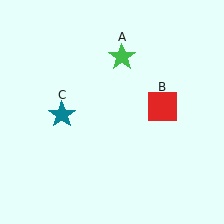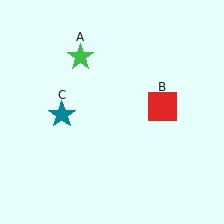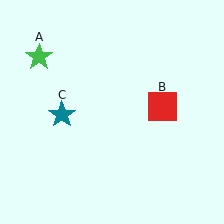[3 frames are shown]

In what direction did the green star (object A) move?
The green star (object A) moved left.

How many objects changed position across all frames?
1 object changed position: green star (object A).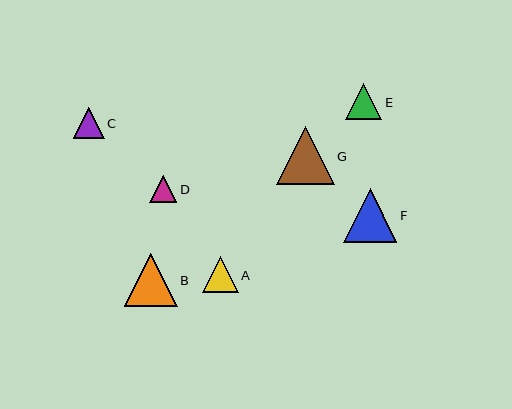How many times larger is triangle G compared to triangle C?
Triangle G is approximately 1.9 times the size of triangle C.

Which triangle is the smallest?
Triangle D is the smallest with a size of approximately 27 pixels.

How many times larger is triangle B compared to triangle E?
Triangle B is approximately 1.5 times the size of triangle E.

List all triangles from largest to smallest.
From largest to smallest: G, F, B, A, E, C, D.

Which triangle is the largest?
Triangle G is the largest with a size of approximately 58 pixels.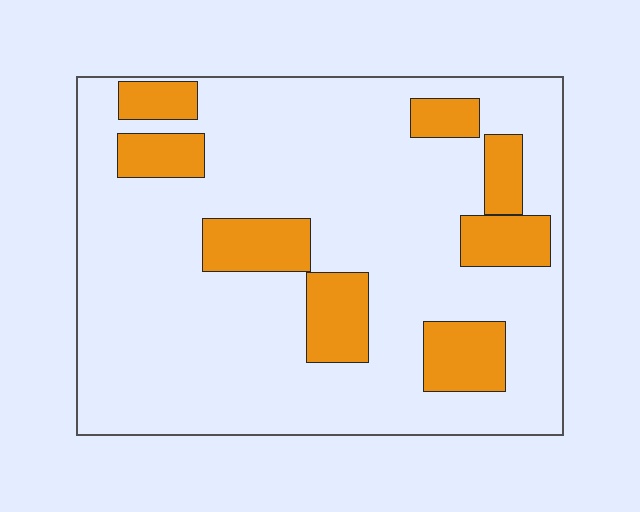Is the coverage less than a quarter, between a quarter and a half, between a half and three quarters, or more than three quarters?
Less than a quarter.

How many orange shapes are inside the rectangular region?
8.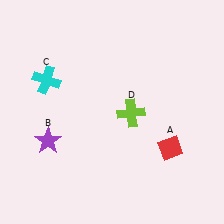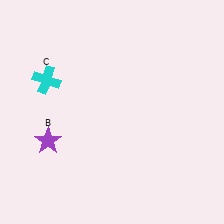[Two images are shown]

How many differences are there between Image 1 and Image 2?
There are 2 differences between the two images.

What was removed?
The red diamond (A), the lime cross (D) were removed in Image 2.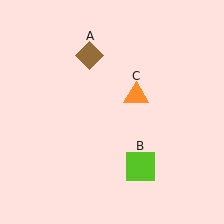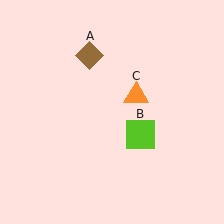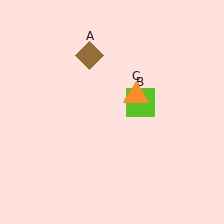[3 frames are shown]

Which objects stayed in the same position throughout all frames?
Brown diamond (object A) and orange triangle (object C) remained stationary.